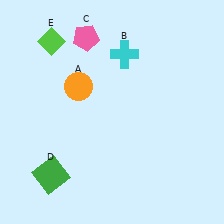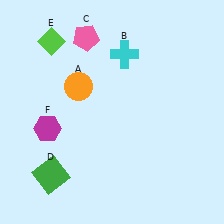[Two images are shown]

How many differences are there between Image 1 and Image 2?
There is 1 difference between the two images.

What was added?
A magenta hexagon (F) was added in Image 2.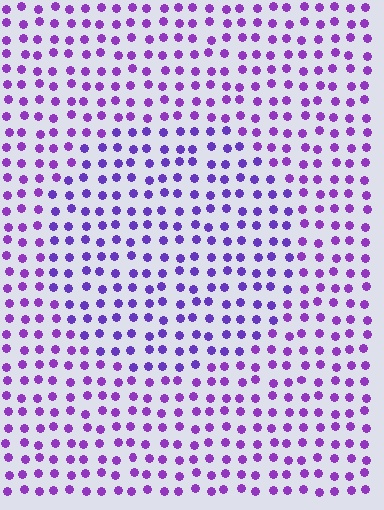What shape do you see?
I see a circle.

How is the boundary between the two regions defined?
The boundary is defined purely by a slight shift in hue (about 19 degrees). Spacing, size, and orientation are identical on both sides.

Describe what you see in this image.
The image is filled with small purple elements in a uniform arrangement. A circle-shaped region is visible where the elements are tinted to a slightly different hue, forming a subtle color boundary.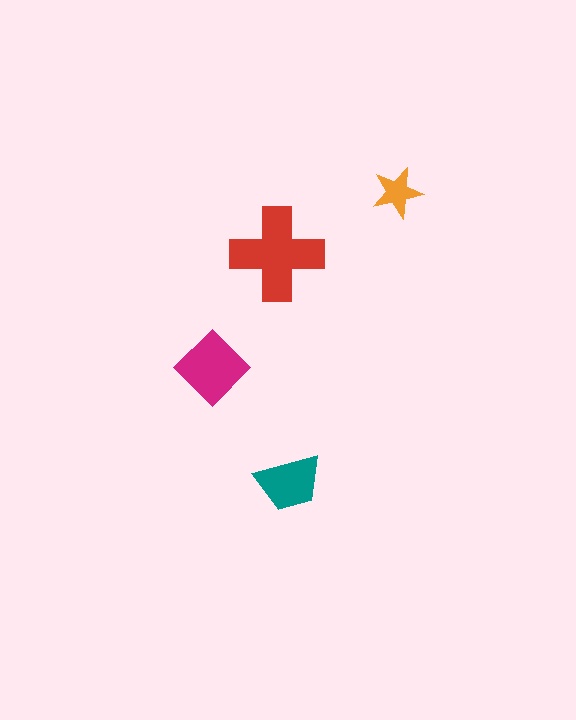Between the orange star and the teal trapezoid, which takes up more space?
The teal trapezoid.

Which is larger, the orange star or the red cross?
The red cross.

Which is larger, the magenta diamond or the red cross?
The red cross.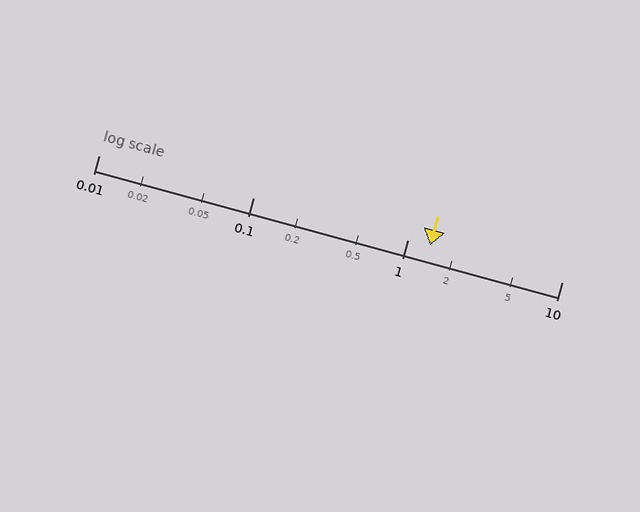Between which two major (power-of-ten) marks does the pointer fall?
The pointer is between 1 and 10.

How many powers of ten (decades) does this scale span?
The scale spans 3 decades, from 0.01 to 10.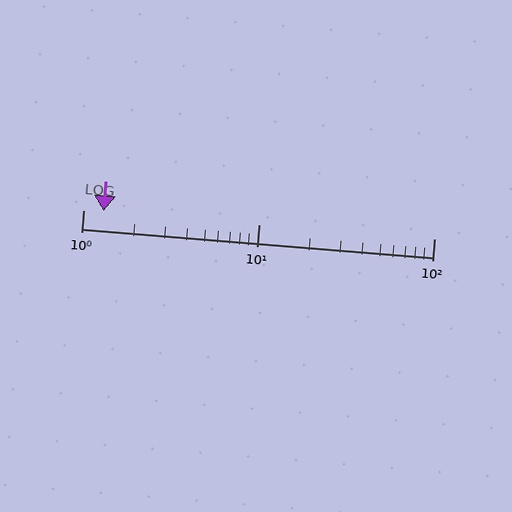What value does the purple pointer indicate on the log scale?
The pointer indicates approximately 1.3.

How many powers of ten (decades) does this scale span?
The scale spans 2 decades, from 1 to 100.